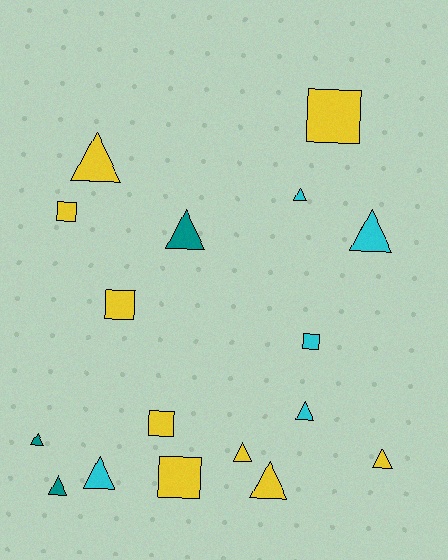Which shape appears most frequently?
Triangle, with 11 objects.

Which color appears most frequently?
Yellow, with 9 objects.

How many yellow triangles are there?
There are 4 yellow triangles.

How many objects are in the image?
There are 17 objects.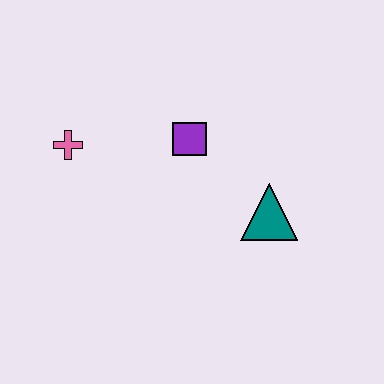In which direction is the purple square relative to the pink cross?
The purple square is to the right of the pink cross.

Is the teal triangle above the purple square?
No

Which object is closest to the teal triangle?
The purple square is closest to the teal triangle.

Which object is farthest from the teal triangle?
The pink cross is farthest from the teal triangle.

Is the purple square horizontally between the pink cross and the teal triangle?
Yes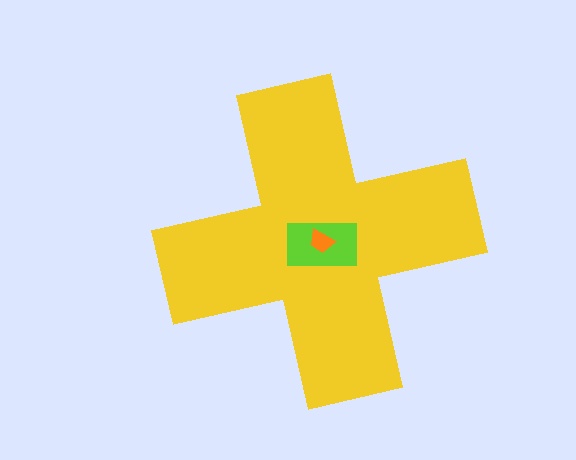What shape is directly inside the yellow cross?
The lime rectangle.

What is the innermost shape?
The orange trapezoid.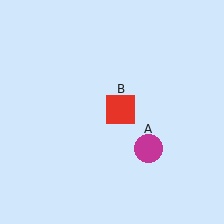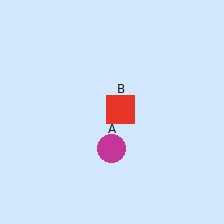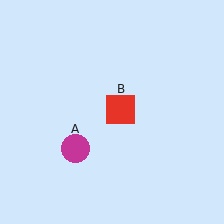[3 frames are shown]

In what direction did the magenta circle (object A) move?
The magenta circle (object A) moved left.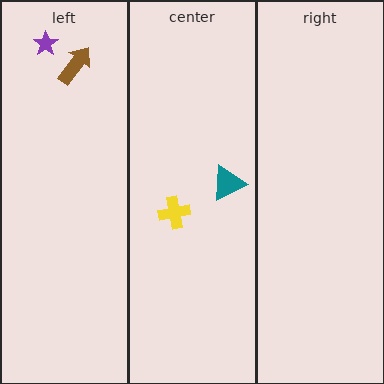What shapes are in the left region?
The brown arrow, the purple star.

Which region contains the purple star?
The left region.